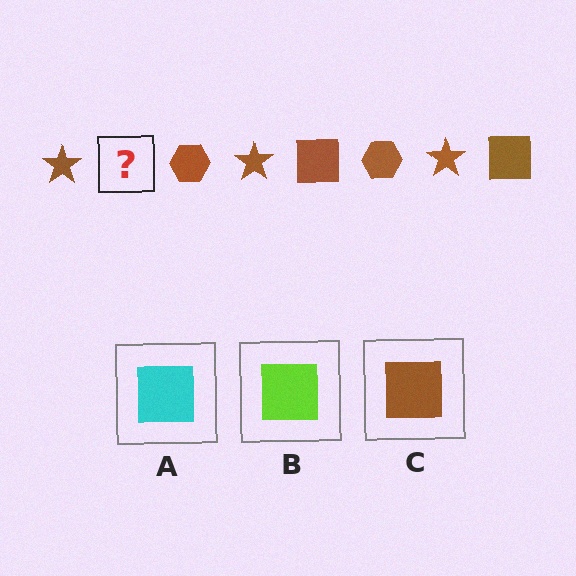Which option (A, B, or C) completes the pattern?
C.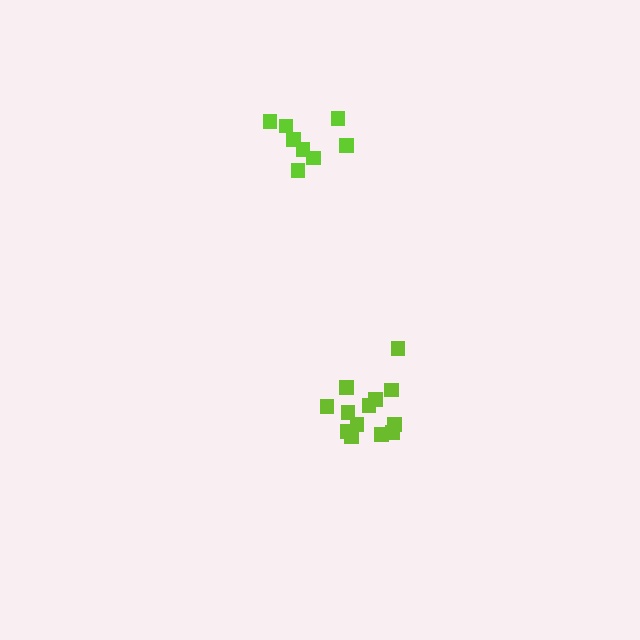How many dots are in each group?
Group 1: 13 dots, Group 2: 8 dots (21 total).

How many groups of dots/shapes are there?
There are 2 groups.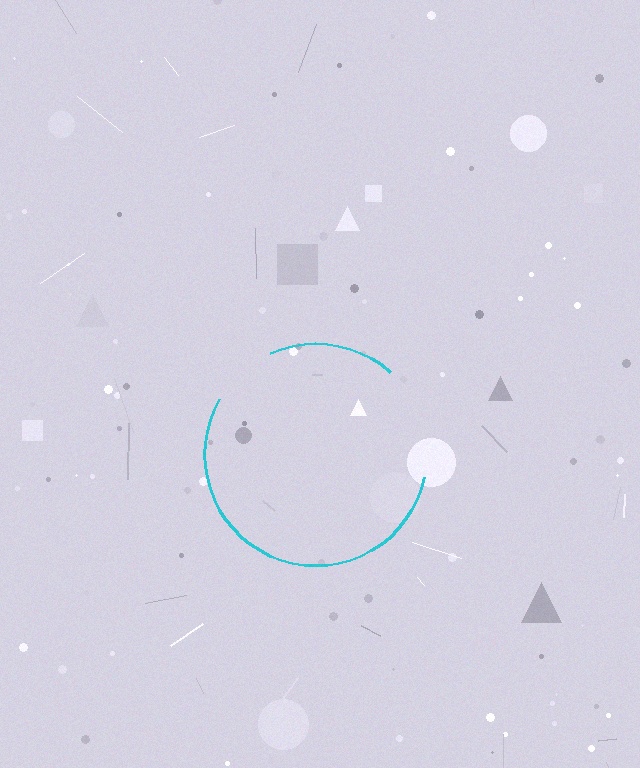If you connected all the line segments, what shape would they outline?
They would outline a circle.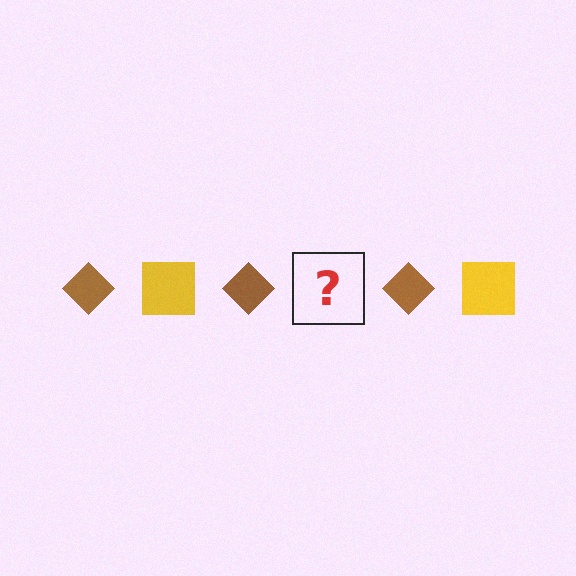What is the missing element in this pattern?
The missing element is a yellow square.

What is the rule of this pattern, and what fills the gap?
The rule is that the pattern alternates between brown diamond and yellow square. The gap should be filled with a yellow square.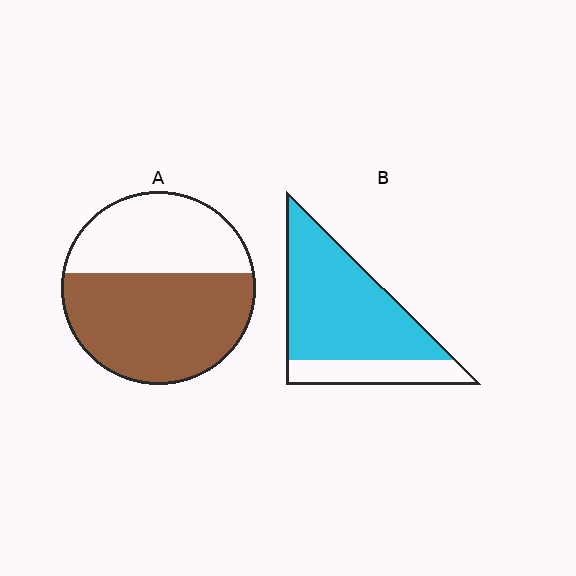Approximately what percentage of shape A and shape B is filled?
A is approximately 60% and B is approximately 75%.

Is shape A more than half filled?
Yes.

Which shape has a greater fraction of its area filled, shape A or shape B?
Shape B.